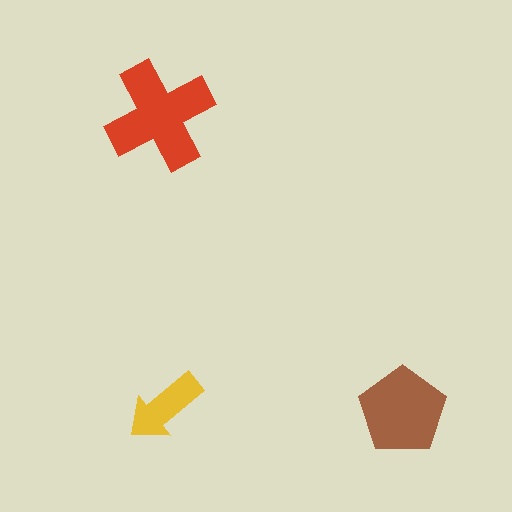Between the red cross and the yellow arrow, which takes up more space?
The red cross.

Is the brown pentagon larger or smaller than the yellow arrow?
Larger.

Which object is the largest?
The red cross.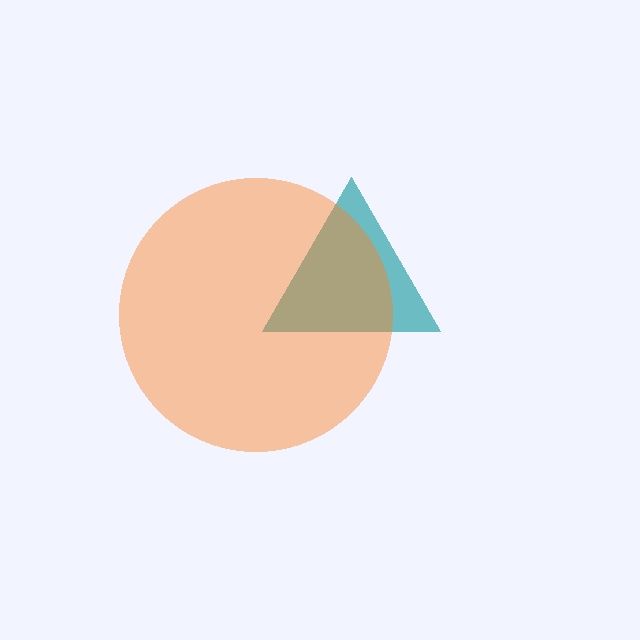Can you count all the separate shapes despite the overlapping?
Yes, there are 2 separate shapes.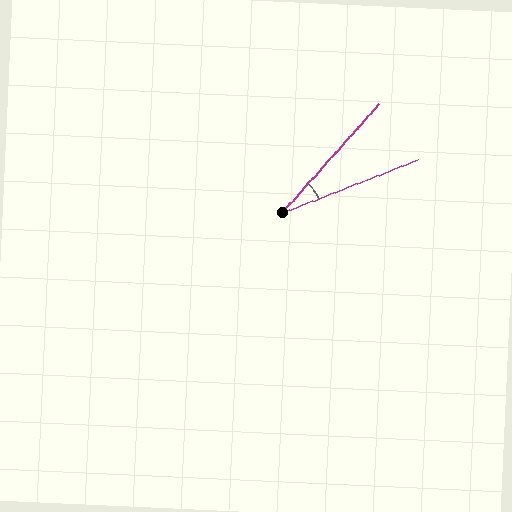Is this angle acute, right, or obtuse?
It is acute.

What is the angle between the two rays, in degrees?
Approximately 27 degrees.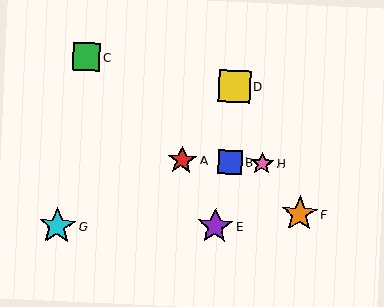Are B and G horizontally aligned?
No, B is at y≈162 and G is at y≈226.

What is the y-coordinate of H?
Object H is at y≈164.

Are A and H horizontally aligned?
Yes, both are at y≈160.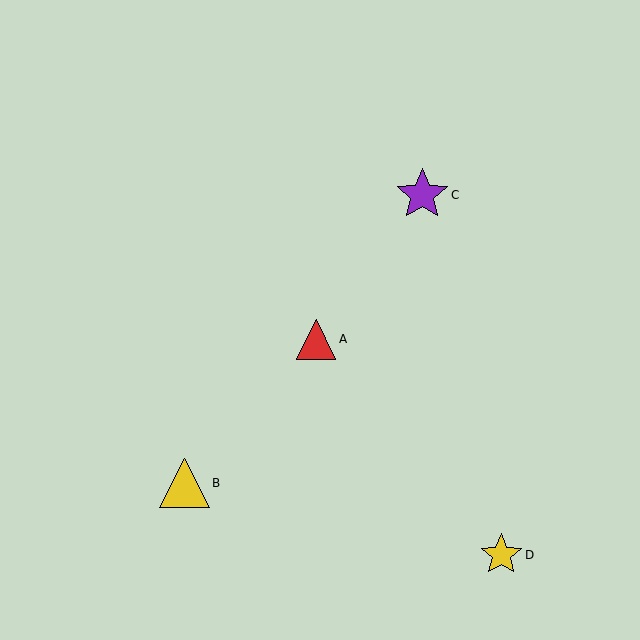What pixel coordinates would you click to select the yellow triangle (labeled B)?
Click at (185, 483) to select the yellow triangle B.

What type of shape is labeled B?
Shape B is a yellow triangle.